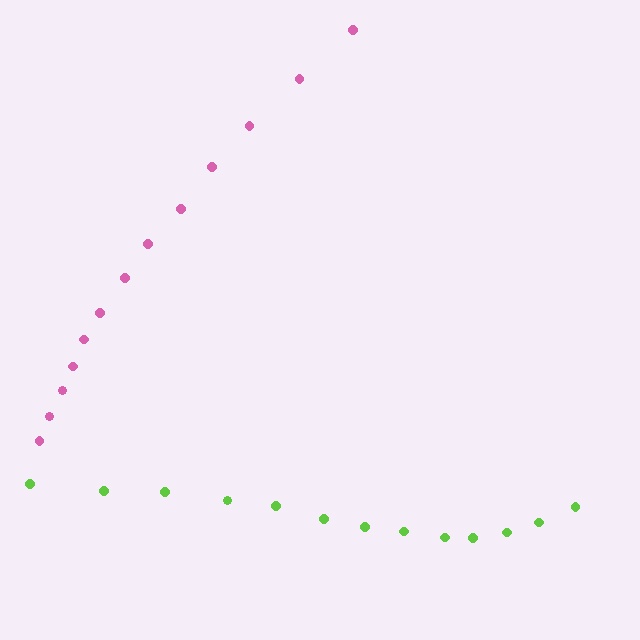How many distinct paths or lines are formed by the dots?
There are 2 distinct paths.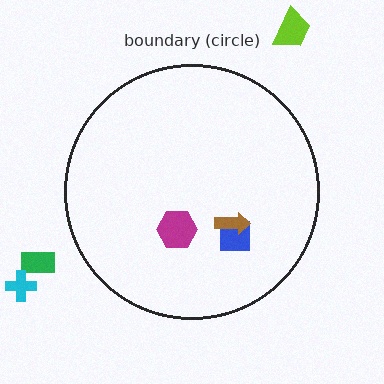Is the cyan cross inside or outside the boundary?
Outside.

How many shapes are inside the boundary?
3 inside, 3 outside.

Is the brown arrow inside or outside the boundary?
Inside.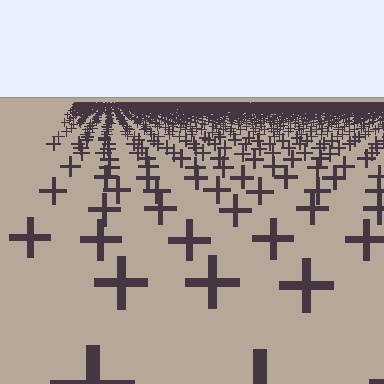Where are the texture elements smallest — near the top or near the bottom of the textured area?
Near the top.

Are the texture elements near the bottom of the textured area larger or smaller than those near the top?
Larger. Near the bottom, elements are closer to the viewer and appear at a bigger on-screen size.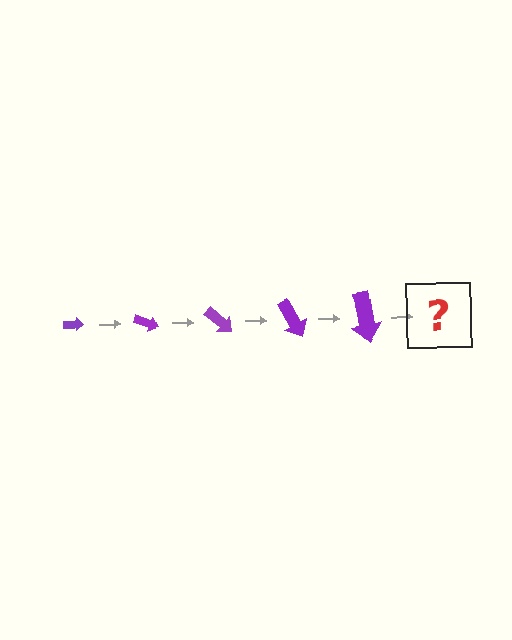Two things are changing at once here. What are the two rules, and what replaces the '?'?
The two rules are that the arrow grows larger each step and it rotates 20 degrees each step. The '?' should be an arrow, larger than the previous one and rotated 100 degrees from the start.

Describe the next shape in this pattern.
It should be an arrow, larger than the previous one and rotated 100 degrees from the start.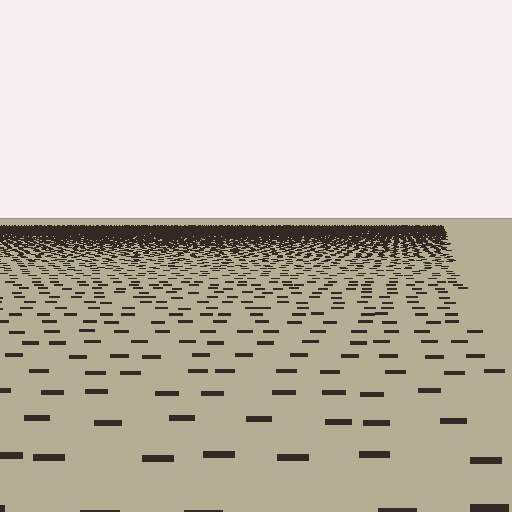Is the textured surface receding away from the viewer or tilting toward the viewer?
The surface is receding away from the viewer. Texture elements get smaller and denser toward the top.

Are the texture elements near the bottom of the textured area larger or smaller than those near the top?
Larger. Near the bottom, elements are closer to the viewer and appear at a bigger on-screen size.